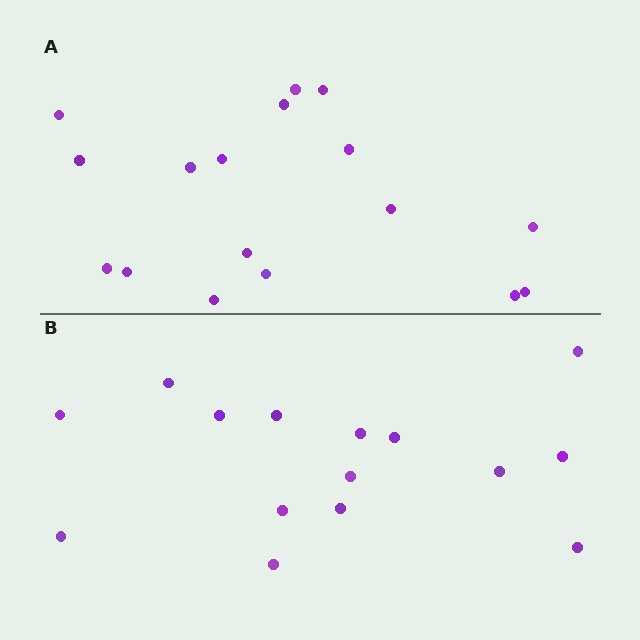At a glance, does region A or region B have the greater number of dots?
Region A (the top region) has more dots.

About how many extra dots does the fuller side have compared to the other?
Region A has just a few more — roughly 2 or 3 more dots than region B.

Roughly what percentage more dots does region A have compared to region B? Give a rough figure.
About 15% more.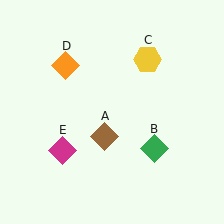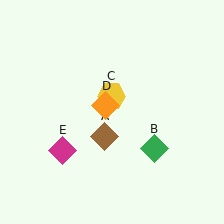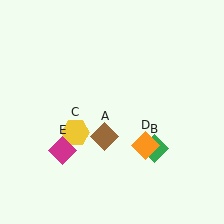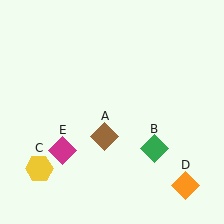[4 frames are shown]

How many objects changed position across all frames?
2 objects changed position: yellow hexagon (object C), orange diamond (object D).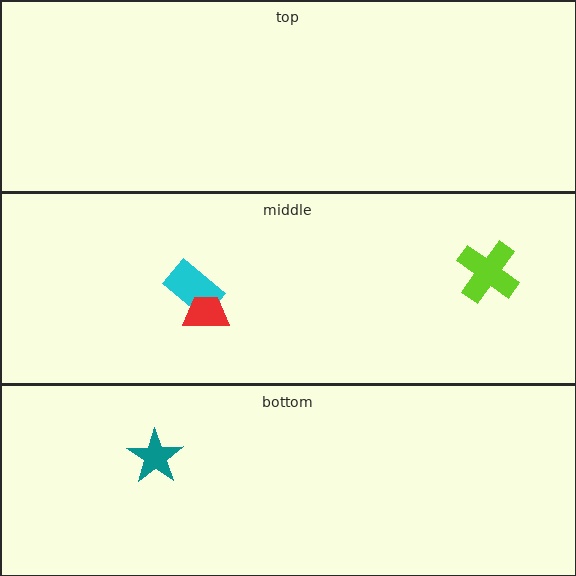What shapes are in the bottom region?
The teal star.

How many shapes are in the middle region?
3.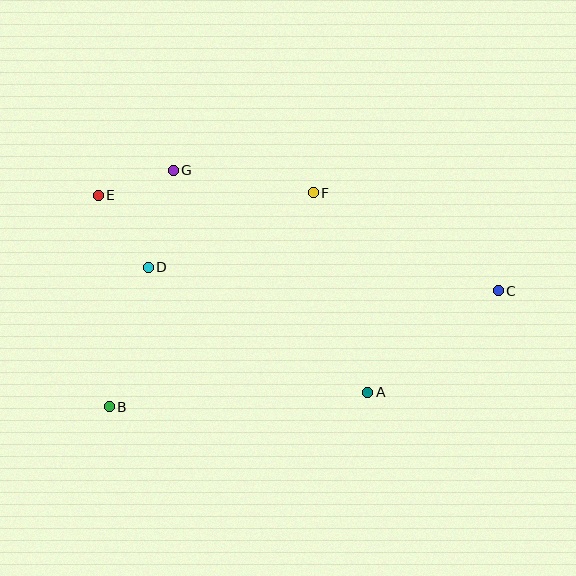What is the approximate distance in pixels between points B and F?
The distance between B and F is approximately 296 pixels.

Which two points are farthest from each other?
Points C and E are farthest from each other.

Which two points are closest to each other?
Points E and G are closest to each other.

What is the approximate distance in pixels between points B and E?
The distance between B and E is approximately 212 pixels.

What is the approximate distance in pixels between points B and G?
The distance between B and G is approximately 245 pixels.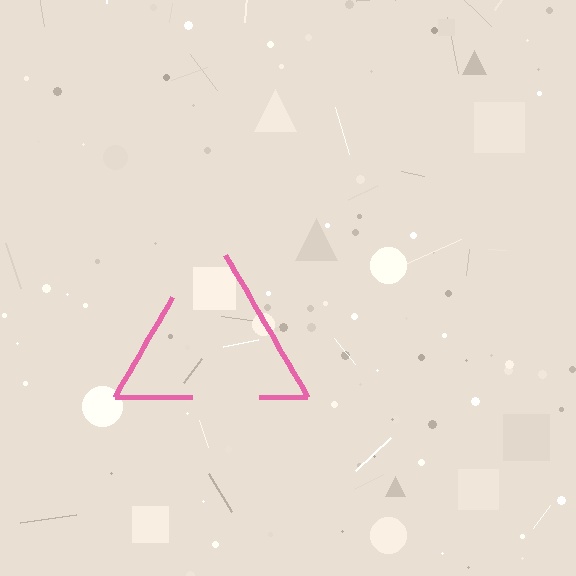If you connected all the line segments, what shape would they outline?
They would outline a triangle.